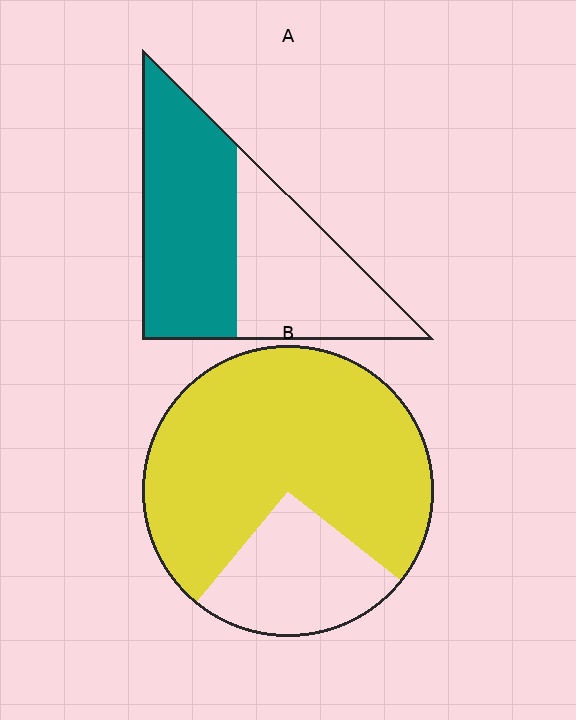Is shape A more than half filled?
Yes.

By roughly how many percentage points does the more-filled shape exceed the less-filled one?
By roughly 20 percentage points (B over A).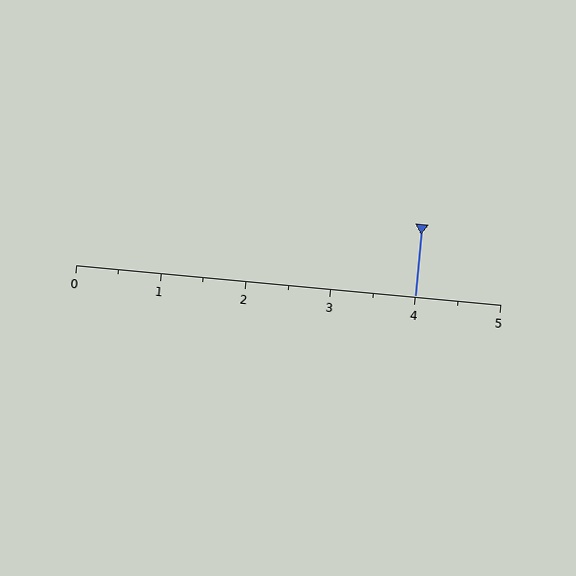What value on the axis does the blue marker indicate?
The marker indicates approximately 4.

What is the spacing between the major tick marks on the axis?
The major ticks are spaced 1 apart.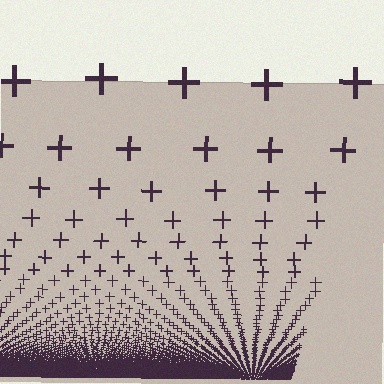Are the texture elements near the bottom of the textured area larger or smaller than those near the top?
Smaller. The gradient is inverted — elements near the bottom are smaller and denser.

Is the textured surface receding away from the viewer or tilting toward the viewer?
The surface appears to tilt toward the viewer. Texture elements get larger and sparser toward the top.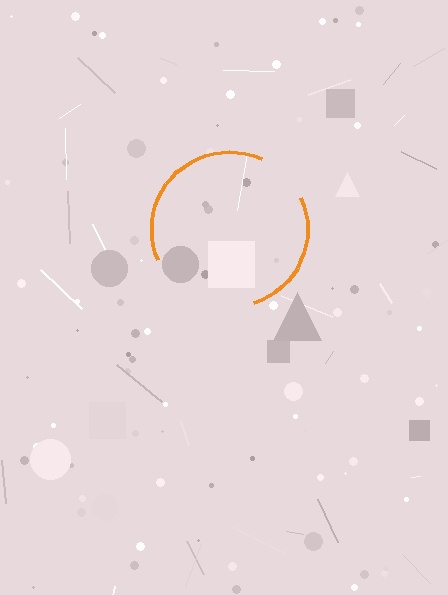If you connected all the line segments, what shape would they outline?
They would outline a circle.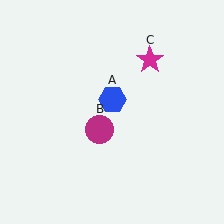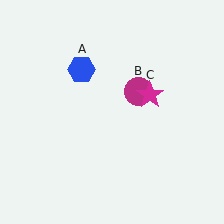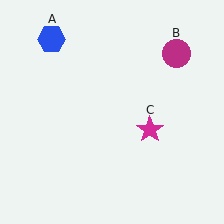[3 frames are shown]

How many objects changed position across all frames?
3 objects changed position: blue hexagon (object A), magenta circle (object B), magenta star (object C).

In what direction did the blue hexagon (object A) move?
The blue hexagon (object A) moved up and to the left.